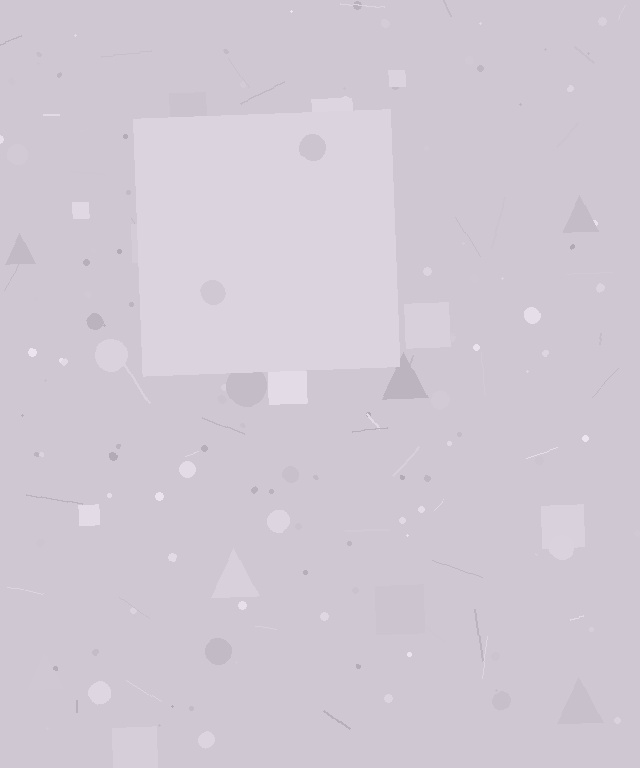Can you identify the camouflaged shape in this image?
The camouflaged shape is a square.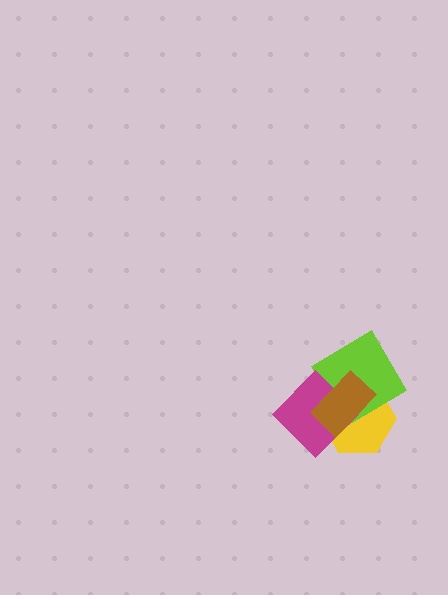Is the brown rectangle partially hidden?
No, no other shape covers it.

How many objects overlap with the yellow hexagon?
3 objects overlap with the yellow hexagon.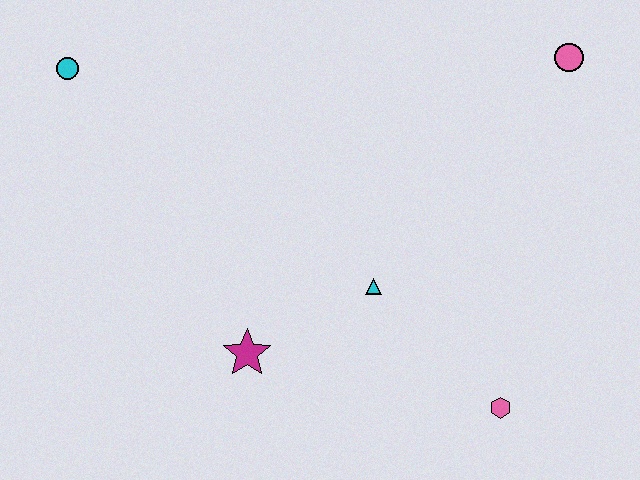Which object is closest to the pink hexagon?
The cyan triangle is closest to the pink hexagon.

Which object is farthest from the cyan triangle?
The cyan circle is farthest from the cyan triangle.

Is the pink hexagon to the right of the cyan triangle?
Yes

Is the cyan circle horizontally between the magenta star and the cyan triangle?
No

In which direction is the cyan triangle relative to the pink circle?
The cyan triangle is below the pink circle.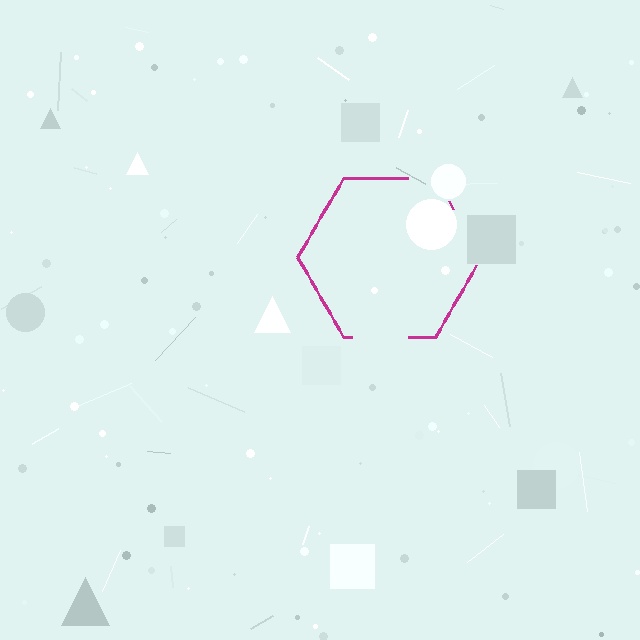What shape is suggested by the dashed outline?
The dashed outline suggests a hexagon.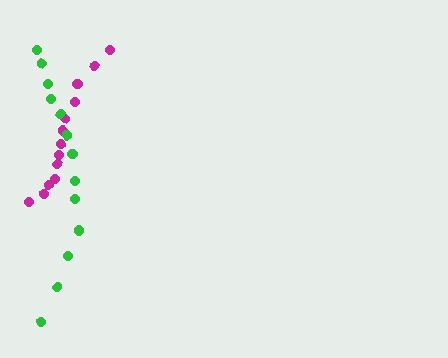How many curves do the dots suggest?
There are 2 distinct paths.